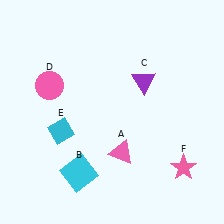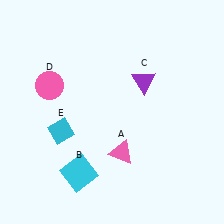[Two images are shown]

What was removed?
The pink star (F) was removed in Image 2.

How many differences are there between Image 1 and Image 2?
There is 1 difference between the two images.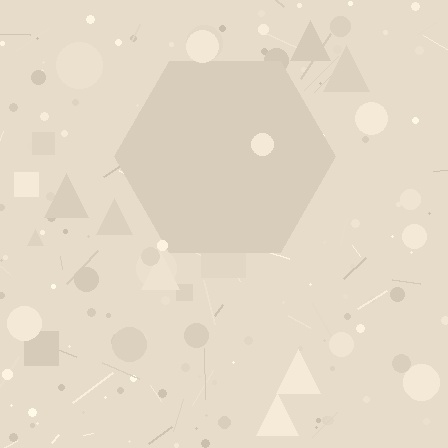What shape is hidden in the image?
A hexagon is hidden in the image.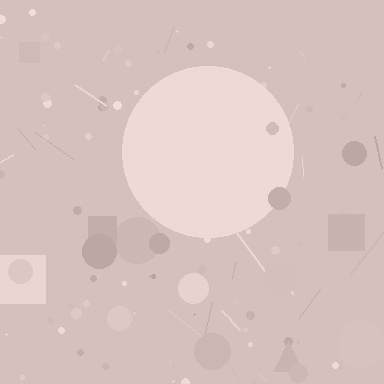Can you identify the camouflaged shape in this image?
The camouflaged shape is a circle.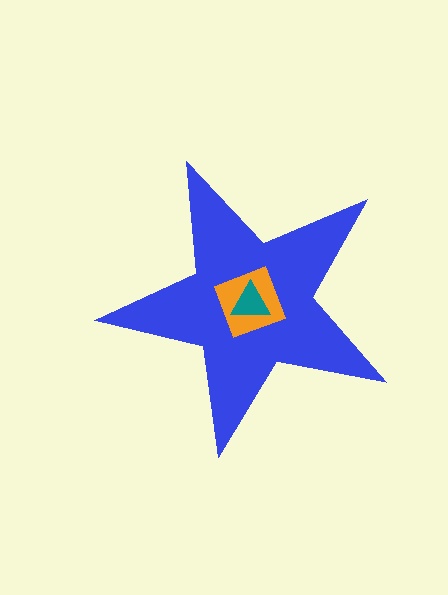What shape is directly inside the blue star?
The orange square.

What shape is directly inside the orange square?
The teal triangle.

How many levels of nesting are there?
3.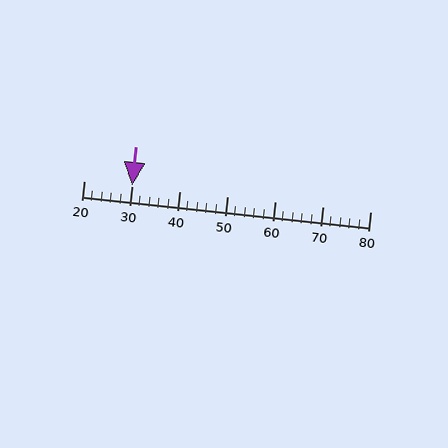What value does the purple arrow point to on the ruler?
The purple arrow points to approximately 30.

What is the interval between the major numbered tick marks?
The major tick marks are spaced 10 units apart.